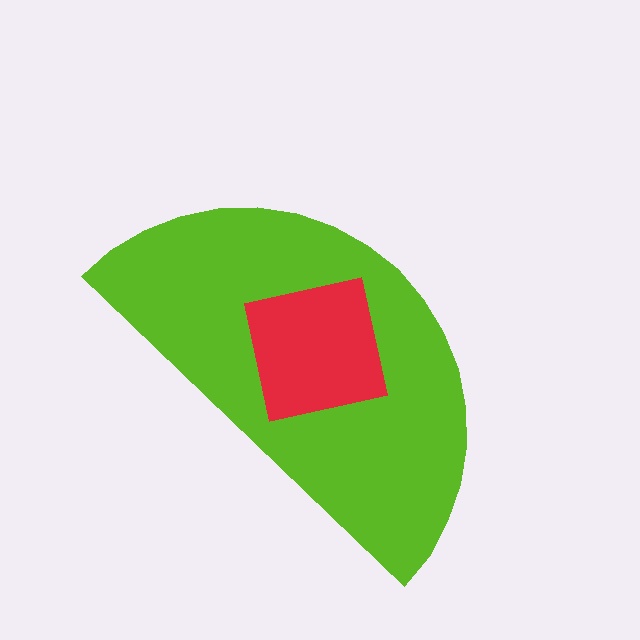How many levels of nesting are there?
2.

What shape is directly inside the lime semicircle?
The red square.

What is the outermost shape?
The lime semicircle.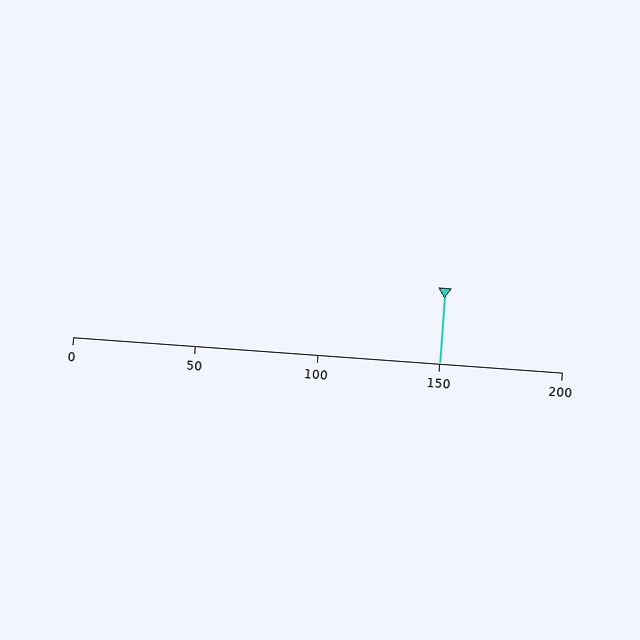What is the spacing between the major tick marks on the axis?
The major ticks are spaced 50 apart.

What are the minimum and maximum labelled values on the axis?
The axis runs from 0 to 200.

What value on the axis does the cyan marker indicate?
The marker indicates approximately 150.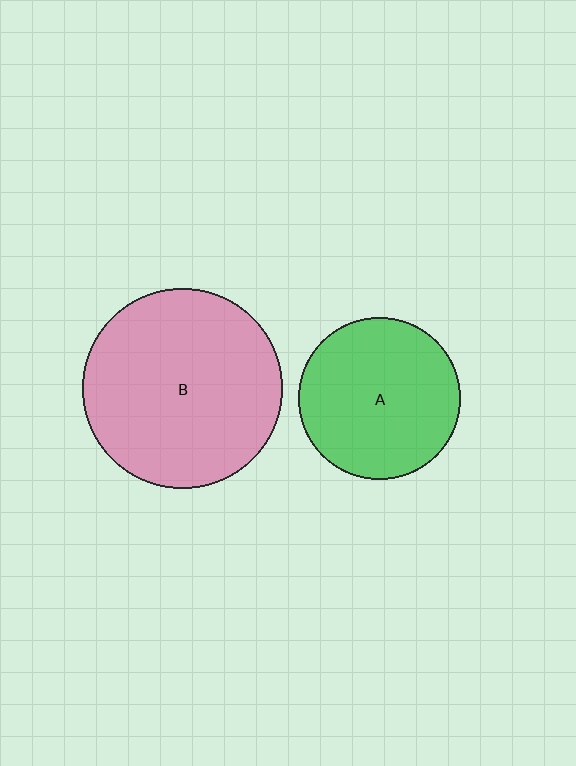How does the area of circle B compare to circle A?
Approximately 1.5 times.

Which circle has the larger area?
Circle B (pink).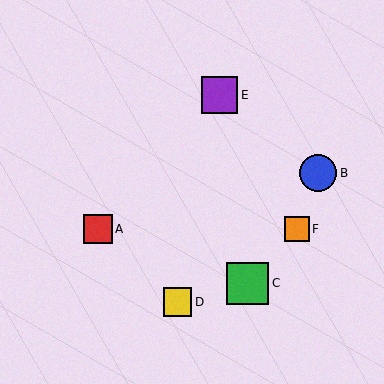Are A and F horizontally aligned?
Yes, both are at y≈229.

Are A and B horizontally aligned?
No, A is at y≈229 and B is at y≈173.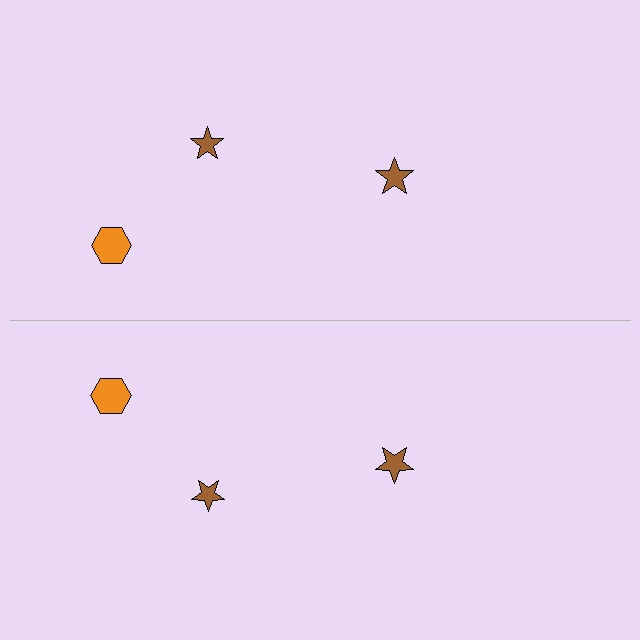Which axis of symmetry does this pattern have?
The pattern has a horizontal axis of symmetry running through the center of the image.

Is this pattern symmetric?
Yes, this pattern has bilateral (reflection) symmetry.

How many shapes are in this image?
There are 6 shapes in this image.